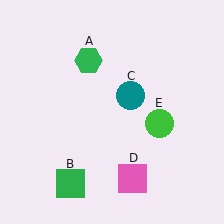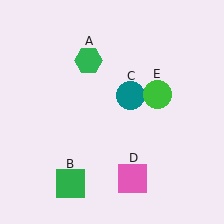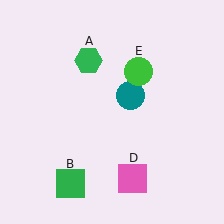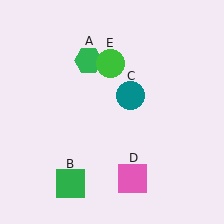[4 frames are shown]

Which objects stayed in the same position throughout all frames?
Green hexagon (object A) and green square (object B) and teal circle (object C) and pink square (object D) remained stationary.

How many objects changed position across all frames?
1 object changed position: green circle (object E).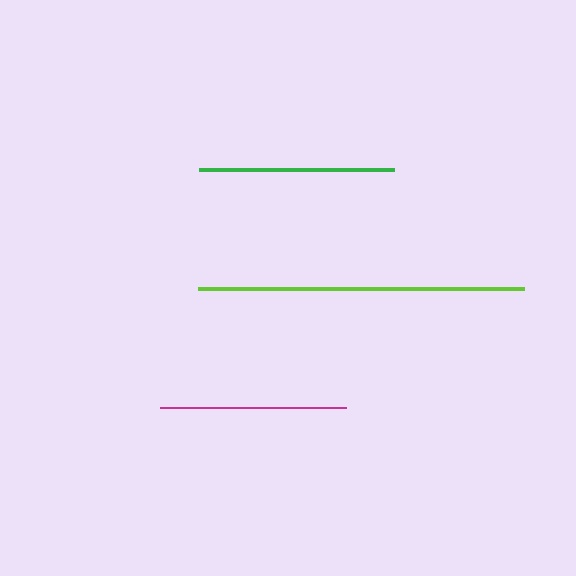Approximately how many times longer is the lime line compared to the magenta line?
The lime line is approximately 1.8 times the length of the magenta line.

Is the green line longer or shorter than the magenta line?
The green line is longer than the magenta line.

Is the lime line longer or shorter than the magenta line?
The lime line is longer than the magenta line.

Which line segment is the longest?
The lime line is the longest at approximately 327 pixels.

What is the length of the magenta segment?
The magenta segment is approximately 186 pixels long.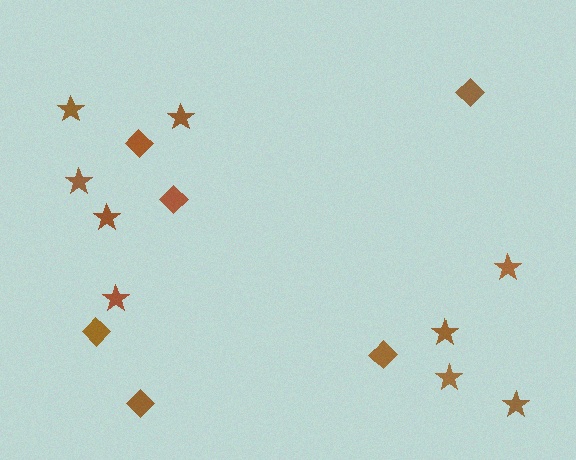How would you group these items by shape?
There are 2 groups: one group of stars (9) and one group of diamonds (6).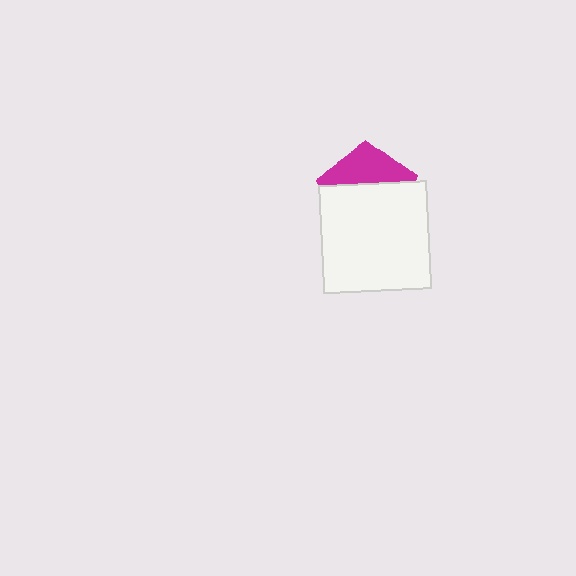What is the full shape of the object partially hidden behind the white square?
The partially hidden object is a magenta pentagon.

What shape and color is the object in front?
The object in front is a white square.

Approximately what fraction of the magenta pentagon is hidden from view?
Roughly 64% of the magenta pentagon is hidden behind the white square.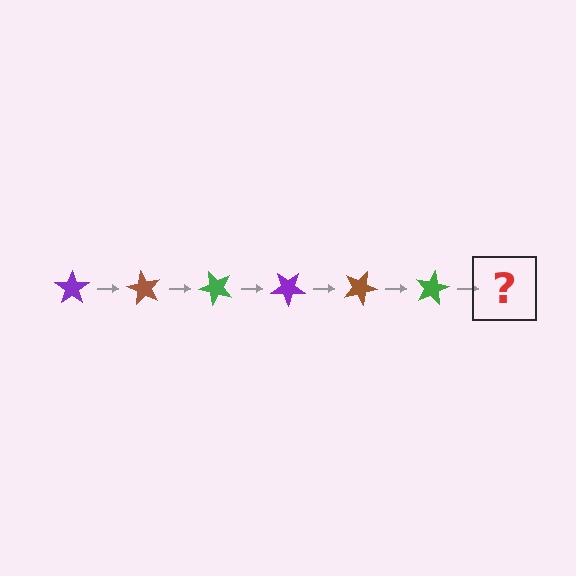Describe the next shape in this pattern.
It should be a purple star, rotated 360 degrees from the start.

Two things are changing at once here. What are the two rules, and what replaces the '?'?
The two rules are that it rotates 60 degrees each step and the color cycles through purple, brown, and green. The '?' should be a purple star, rotated 360 degrees from the start.